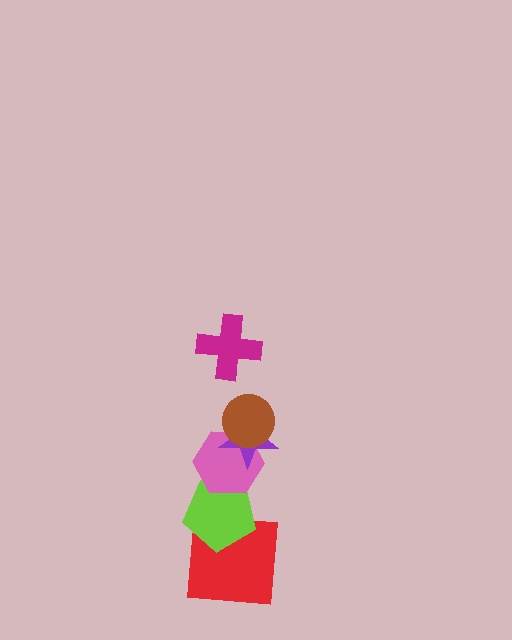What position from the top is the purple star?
The purple star is 3rd from the top.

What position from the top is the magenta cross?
The magenta cross is 1st from the top.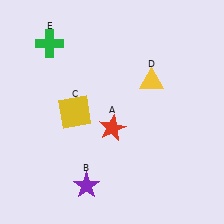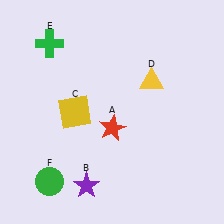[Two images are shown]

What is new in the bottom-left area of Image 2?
A green circle (F) was added in the bottom-left area of Image 2.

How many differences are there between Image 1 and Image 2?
There is 1 difference between the two images.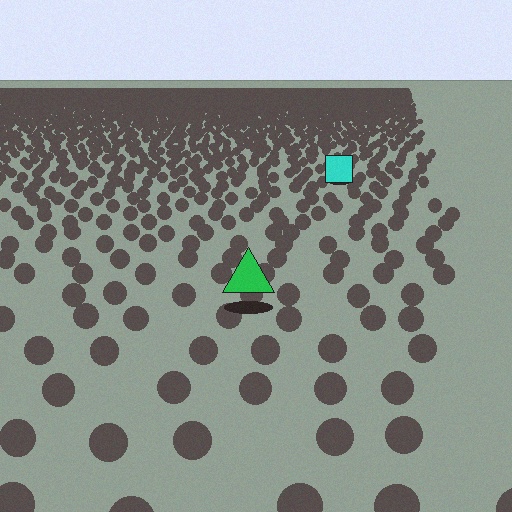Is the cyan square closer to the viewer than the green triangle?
No. The green triangle is closer — you can tell from the texture gradient: the ground texture is coarser near it.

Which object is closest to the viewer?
The green triangle is closest. The texture marks near it are larger and more spread out.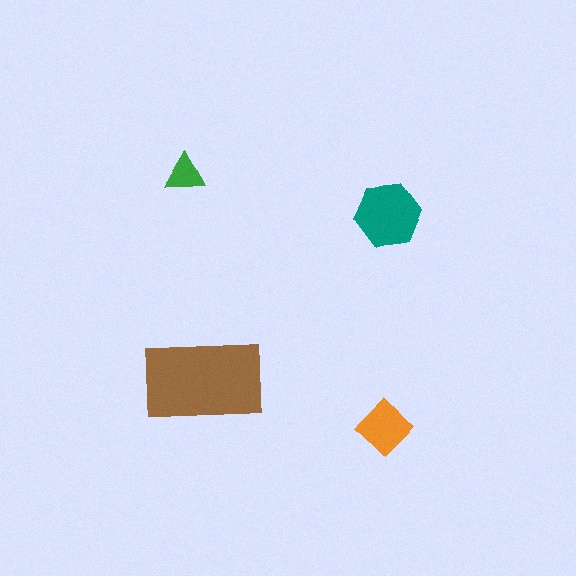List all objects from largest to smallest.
The brown rectangle, the teal hexagon, the orange diamond, the green triangle.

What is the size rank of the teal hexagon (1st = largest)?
2nd.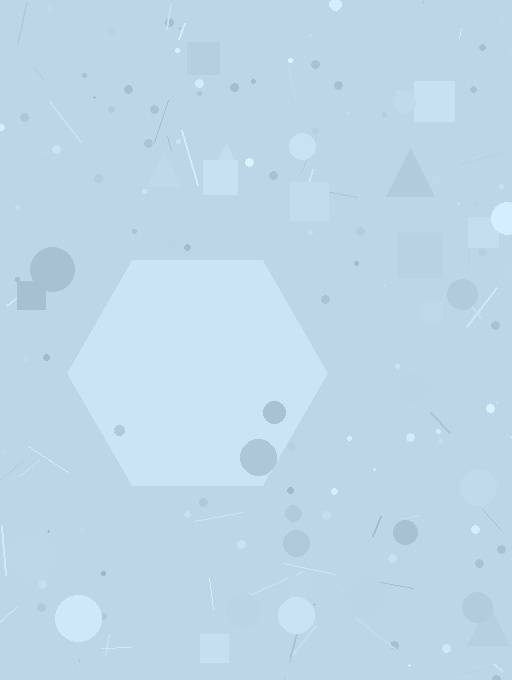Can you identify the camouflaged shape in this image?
The camouflaged shape is a hexagon.